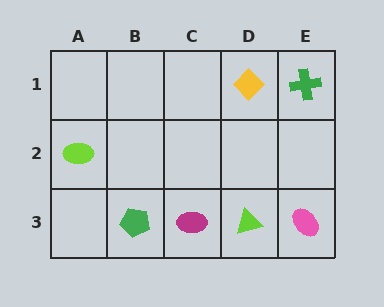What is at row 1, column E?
A green cross.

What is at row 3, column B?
A green pentagon.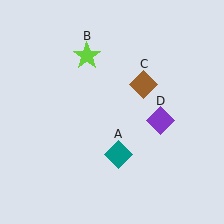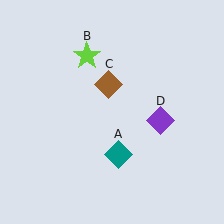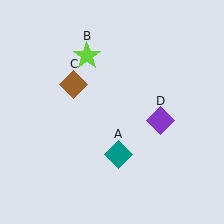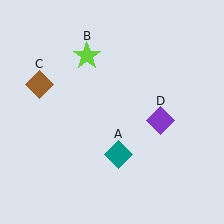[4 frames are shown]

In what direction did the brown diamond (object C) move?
The brown diamond (object C) moved left.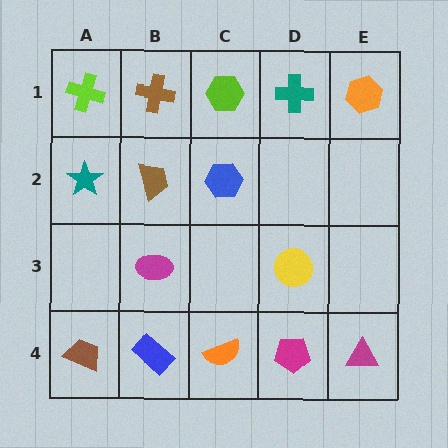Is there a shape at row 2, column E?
No, that cell is empty.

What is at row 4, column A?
A brown trapezoid.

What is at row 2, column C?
A blue hexagon.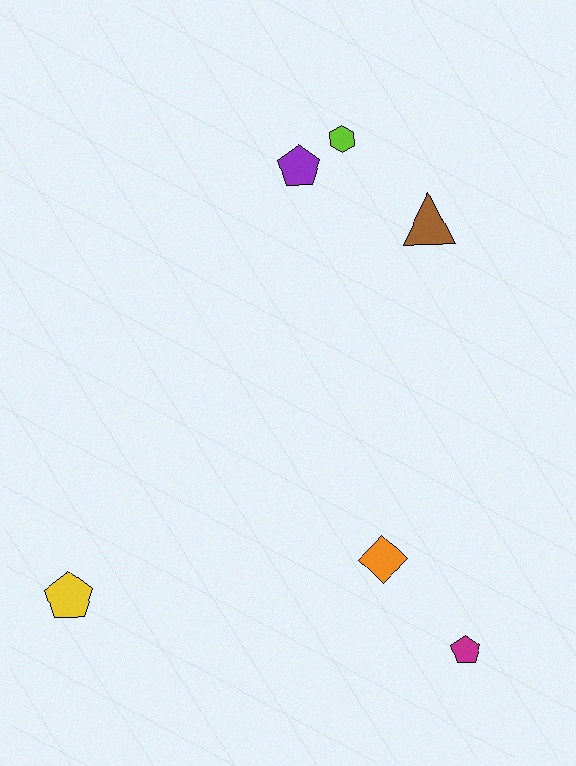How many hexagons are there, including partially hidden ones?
There is 1 hexagon.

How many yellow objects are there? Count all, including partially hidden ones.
There is 1 yellow object.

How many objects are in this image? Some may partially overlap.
There are 6 objects.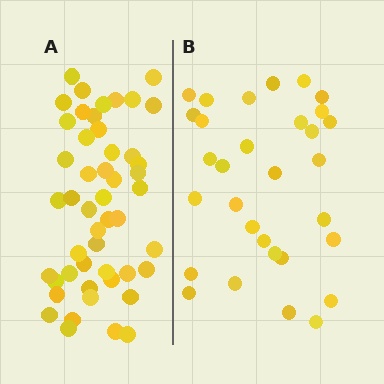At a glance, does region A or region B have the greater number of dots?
Region A (the left region) has more dots.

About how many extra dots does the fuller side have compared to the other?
Region A has approximately 20 more dots than region B.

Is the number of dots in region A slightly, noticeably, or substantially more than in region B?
Region A has substantially more. The ratio is roughly 1.6 to 1.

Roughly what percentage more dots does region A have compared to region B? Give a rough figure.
About 60% more.